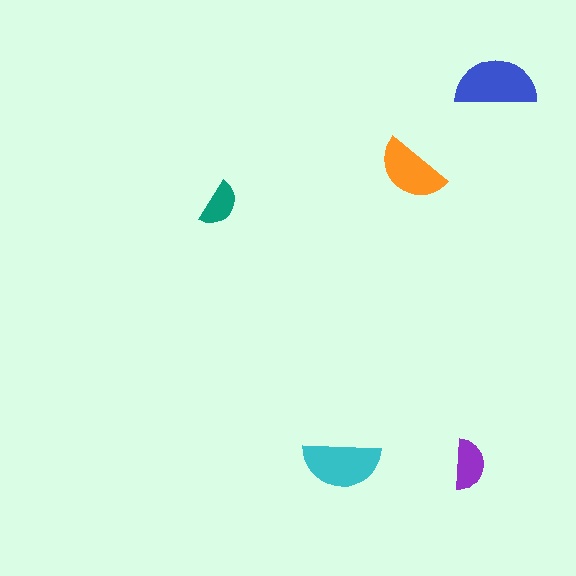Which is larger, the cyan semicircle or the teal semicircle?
The cyan one.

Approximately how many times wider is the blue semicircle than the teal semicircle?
About 1.5 times wider.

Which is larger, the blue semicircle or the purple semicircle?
The blue one.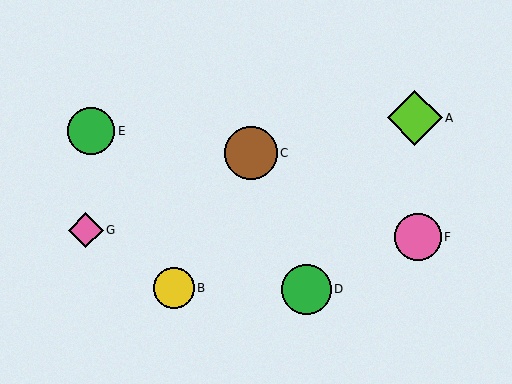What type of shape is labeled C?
Shape C is a brown circle.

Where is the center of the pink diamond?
The center of the pink diamond is at (86, 230).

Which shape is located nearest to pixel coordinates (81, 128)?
The green circle (labeled E) at (91, 131) is nearest to that location.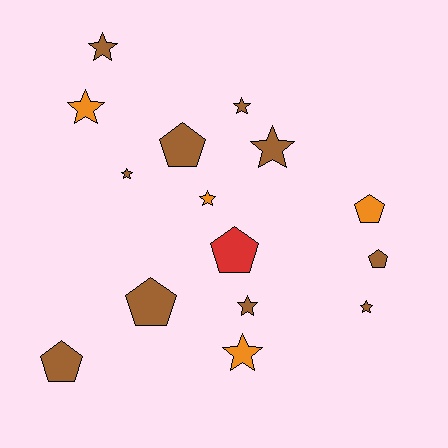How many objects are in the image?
There are 15 objects.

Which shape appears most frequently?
Star, with 9 objects.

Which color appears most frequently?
Brown, with 10 objects.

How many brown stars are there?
There are 6 brown stars.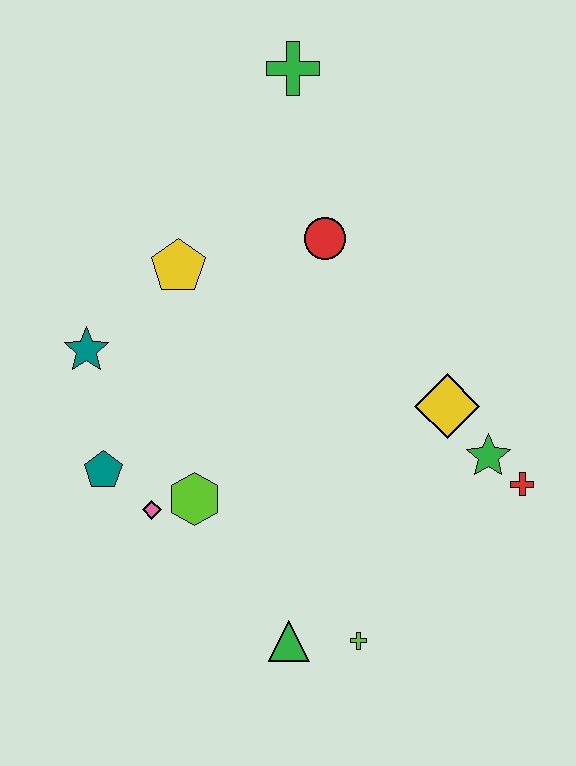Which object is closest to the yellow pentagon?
The teal star is closest to the yellow pentagon.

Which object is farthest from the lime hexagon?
The green cross is farthest from the lime hexagon.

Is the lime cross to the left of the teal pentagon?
No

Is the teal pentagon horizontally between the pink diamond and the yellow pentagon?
No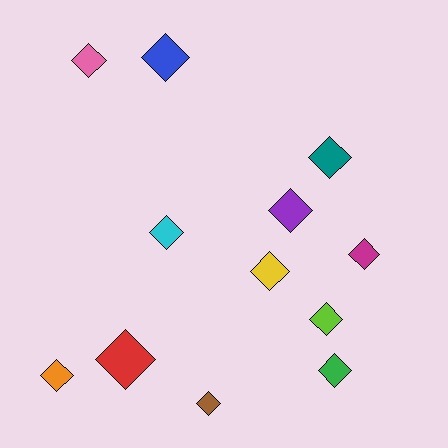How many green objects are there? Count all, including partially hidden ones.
There is 1 green object.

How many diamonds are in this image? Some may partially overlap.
There are 12 diamonds.